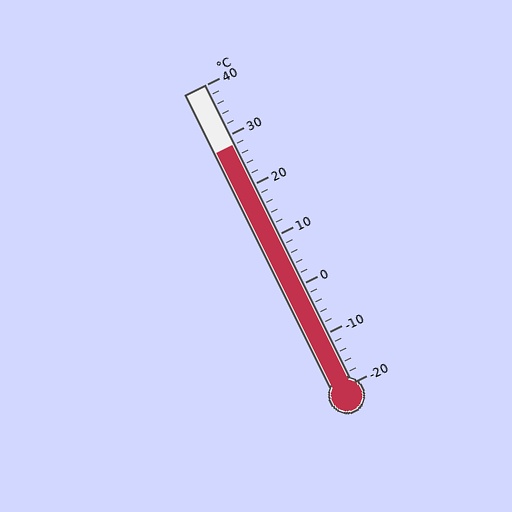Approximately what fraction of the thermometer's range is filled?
The thermometer is filled to approximately 80% of its range.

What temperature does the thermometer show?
The thermometer shows approximately 28°C.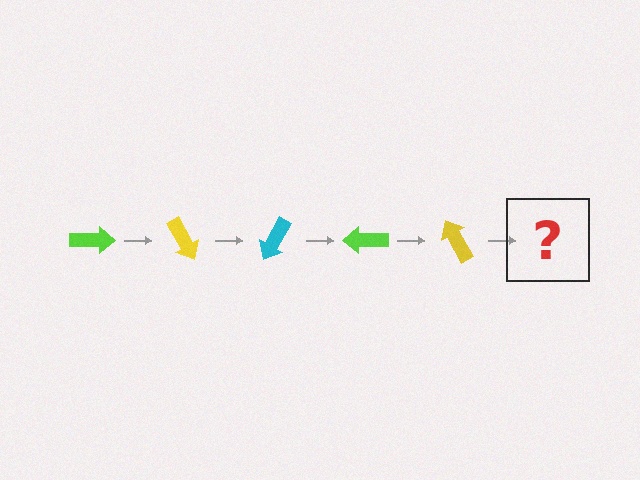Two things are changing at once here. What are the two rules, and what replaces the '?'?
The two rules are that it rotates 60 degrees each step and the color cycles through lime, yellow, and cyan. The '?' should be a cyan arrow, rotated 300 degrees from the start.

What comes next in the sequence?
The next element should be a cyan arrow, rotated 300 degrees from the start.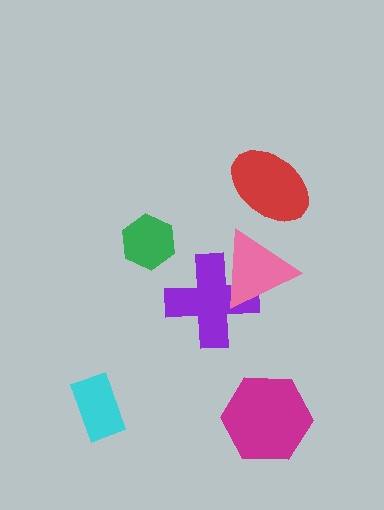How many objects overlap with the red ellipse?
0 objects overlap with the red ellipse.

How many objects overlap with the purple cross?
1 object overlaps with the purple cross.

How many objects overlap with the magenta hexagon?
0 objects overlap with the magenta hexagon.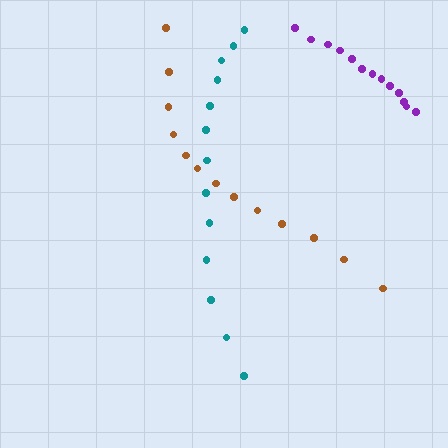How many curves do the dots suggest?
There are 3 distinct paths.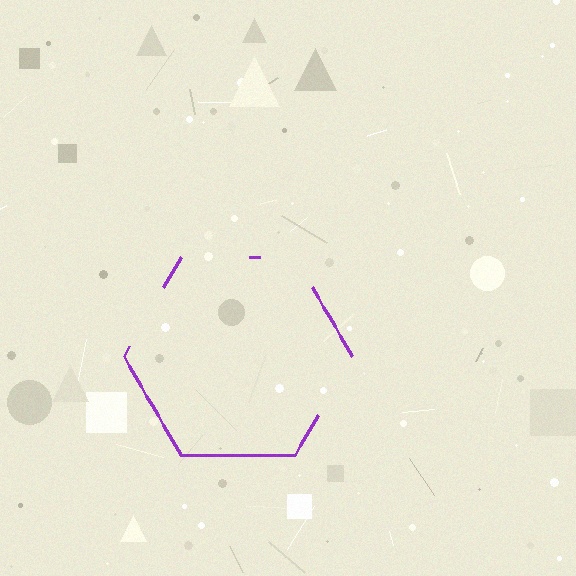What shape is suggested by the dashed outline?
The dashed outline suggests a hexagon.